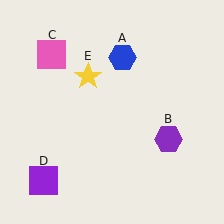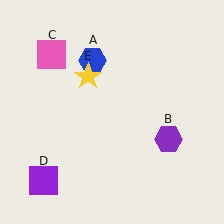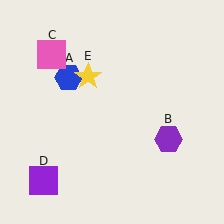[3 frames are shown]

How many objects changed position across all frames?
1 object changed position: blue hexagon (object A).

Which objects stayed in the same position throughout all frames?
Purple hexagon (object B) and pink square (object C) and purple square (object D) and yellow star (object E) remained stationary.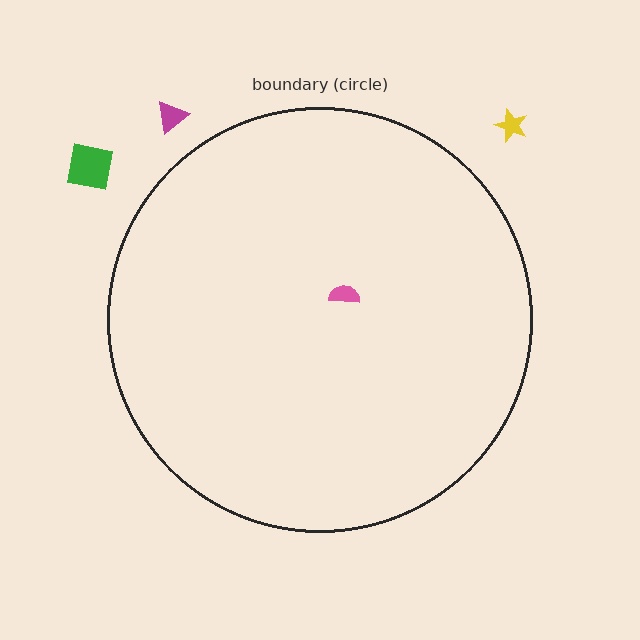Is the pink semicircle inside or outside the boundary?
Inside.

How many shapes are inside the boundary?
1 inside, 3 outside.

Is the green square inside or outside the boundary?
Outside.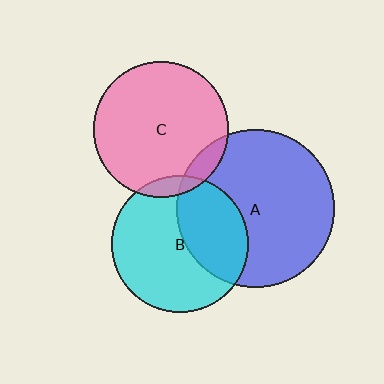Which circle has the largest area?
Circle A (blue).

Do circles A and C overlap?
Yes.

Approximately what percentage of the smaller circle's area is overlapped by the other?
Approximately 10%.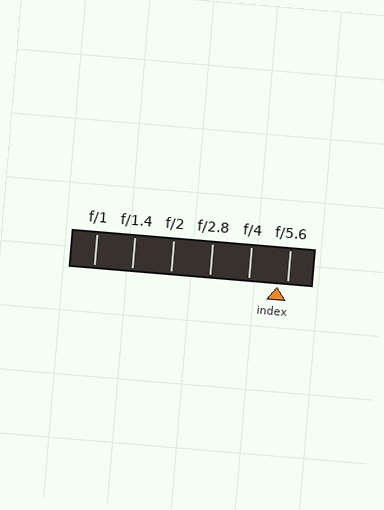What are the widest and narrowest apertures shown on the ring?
The widest aperture shown is f/1 and the narrowest is f/5.6.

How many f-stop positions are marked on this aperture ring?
There are 6 f-stop positions marked.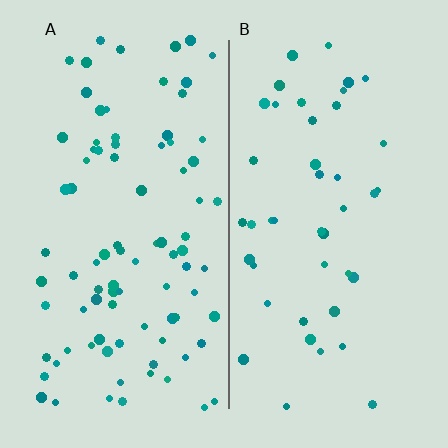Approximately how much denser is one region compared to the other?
Approximately 2.0× — region A over region B.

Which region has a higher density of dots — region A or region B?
A (the left).